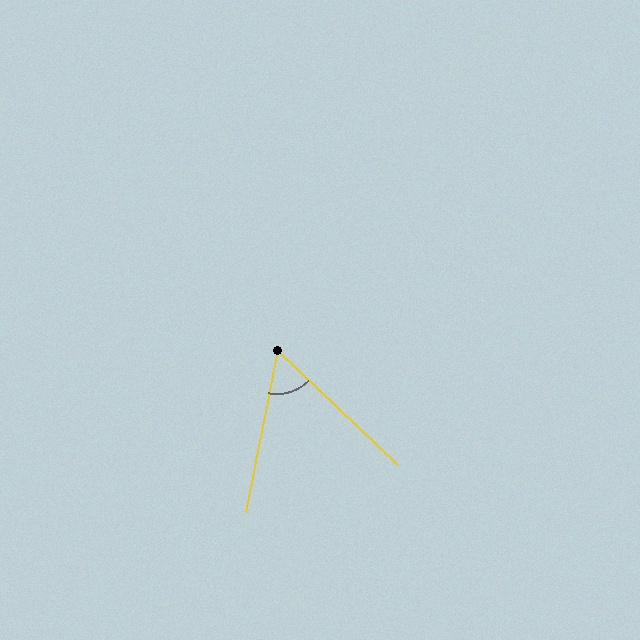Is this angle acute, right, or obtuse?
It is acute.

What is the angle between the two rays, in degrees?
Approximately 58 degrees.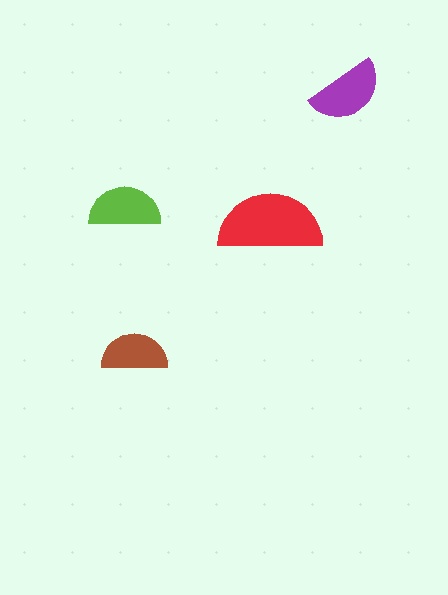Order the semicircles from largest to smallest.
the red one, the purple one, the lime one, the brown one.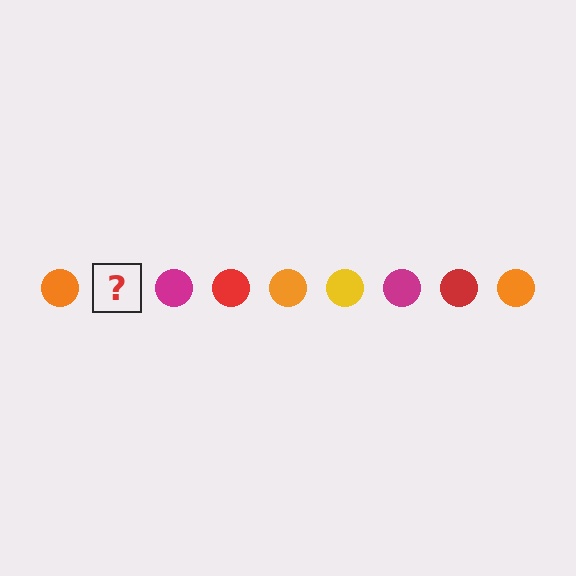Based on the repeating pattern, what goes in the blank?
The blank should be a yellow circle.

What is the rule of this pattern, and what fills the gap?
The rule is that the pattern cycles through orange, yellow, magenta, red circles. The gap should be filled with a yellow circle.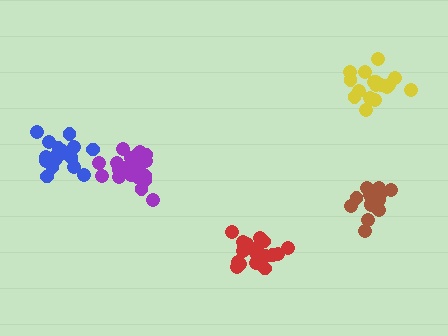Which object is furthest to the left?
The blue cluster is leftmost.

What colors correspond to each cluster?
The clusters are colored: red, blue, brown, purple, yellow.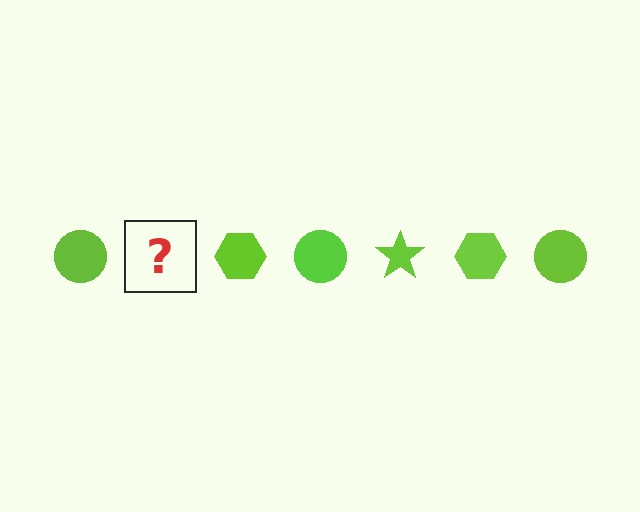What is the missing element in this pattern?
The missing element is a lime star.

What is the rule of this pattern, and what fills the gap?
The rule is that the pattern cycles through circle, star, hexagon shapes in lime. The gap should be filled with a lime star.